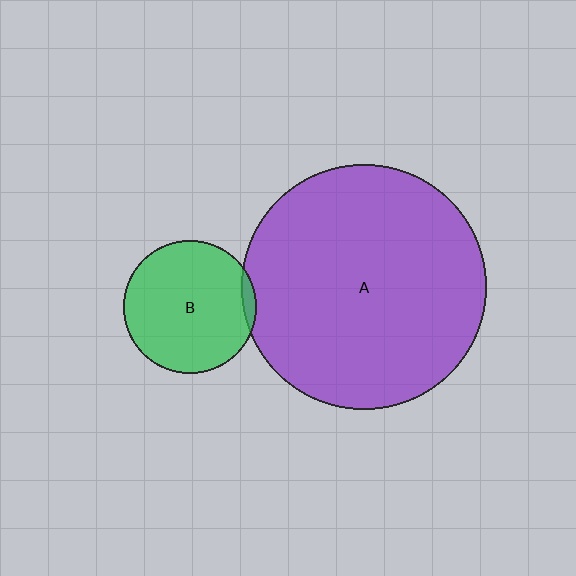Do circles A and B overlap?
Yes.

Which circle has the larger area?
Circle A (purple).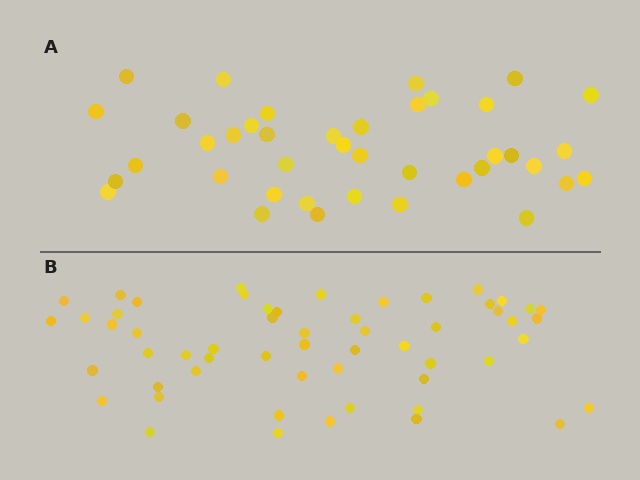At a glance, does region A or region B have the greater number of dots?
Region B (the bottom region) has more dots.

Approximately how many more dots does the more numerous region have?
Region B has approximately 15 more dots than region A.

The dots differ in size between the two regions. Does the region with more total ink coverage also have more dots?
No. Region A has more total ink coverage because its dots are larger, but region B actually contains more individual dots. Total area can be misleading — the number of items is what matters here.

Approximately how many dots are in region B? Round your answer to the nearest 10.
About 60 dots. (The exact count is 56, which rounds to 60.)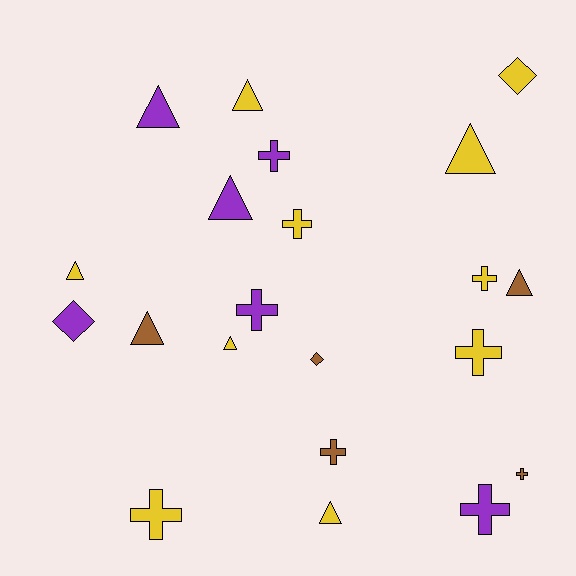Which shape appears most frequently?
Cross, with 9 objects.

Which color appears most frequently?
Yellow, with 10 objects.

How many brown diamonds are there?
There is 1 brown diamond.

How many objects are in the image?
There are 21 objects.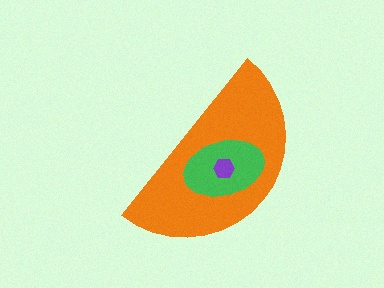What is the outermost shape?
The orange semicircle.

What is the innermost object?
The purple hexagon.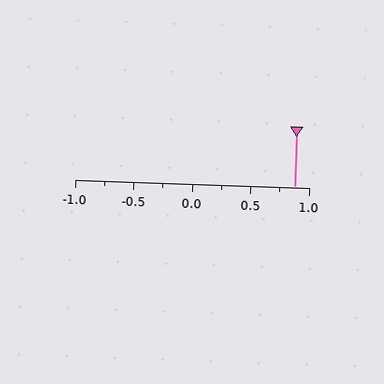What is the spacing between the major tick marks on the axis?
The major ticks are spaced 0.5 apart.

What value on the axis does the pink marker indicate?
The marker indicates approximately 0.88.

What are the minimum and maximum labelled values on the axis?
The axis runs from -1.0 to 1.0.